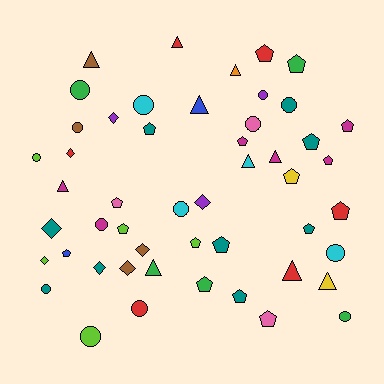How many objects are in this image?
There are 50 objects.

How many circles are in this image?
There are 14 circles.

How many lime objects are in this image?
There are 5 lime objects.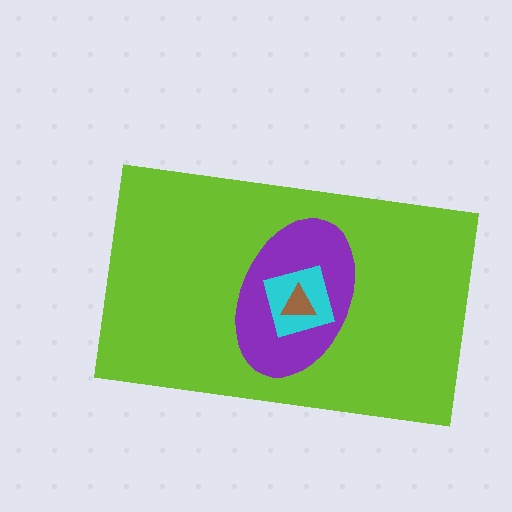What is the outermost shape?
The lime rectangle.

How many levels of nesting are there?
4.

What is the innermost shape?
The brown triangle.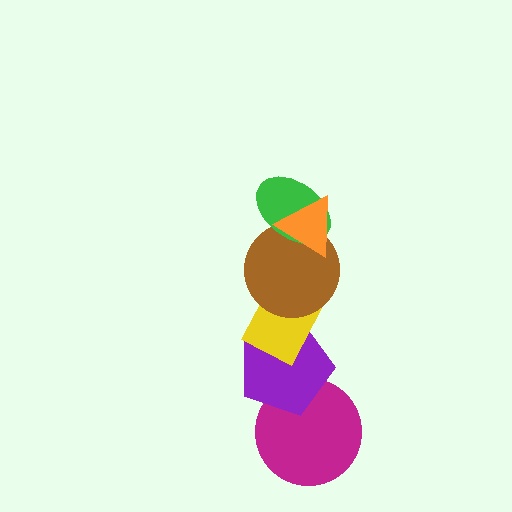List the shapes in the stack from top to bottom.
From top to bottom: the orange triangle, the green ellipse, the brown circle, the yellow rectangle, the purple pentagon, the magenta circle.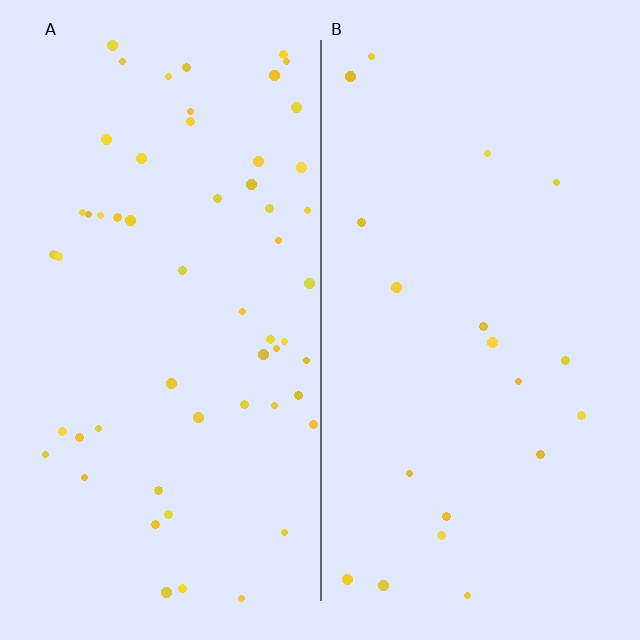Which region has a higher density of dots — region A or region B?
A (the left).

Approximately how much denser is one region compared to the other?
Approximately 2.9× — region A over region B.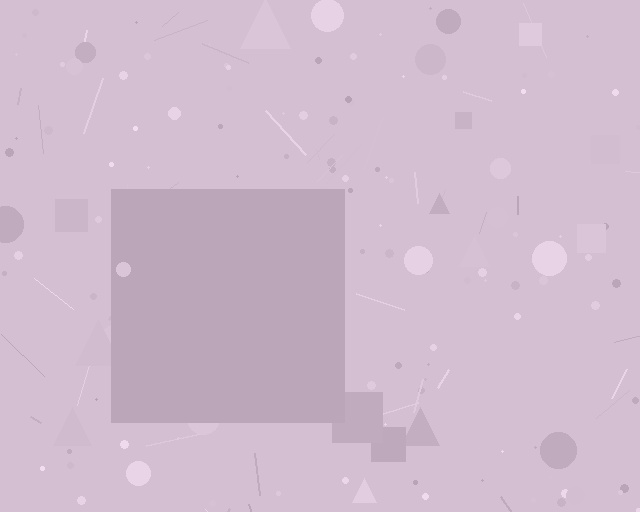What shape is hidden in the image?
A square is hidden in the image.